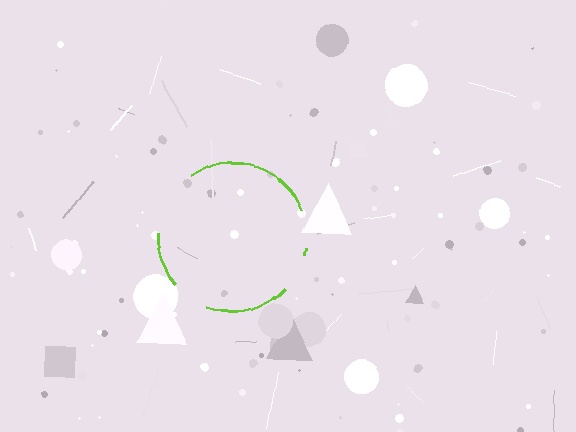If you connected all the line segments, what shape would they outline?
They would outline a circle.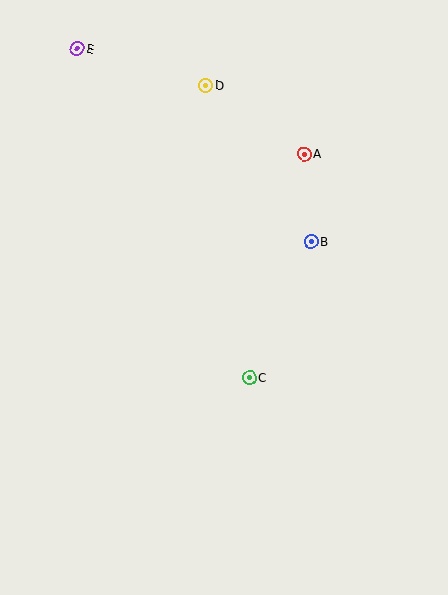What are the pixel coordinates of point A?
Point A is at (304, 154).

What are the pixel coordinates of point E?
Point E is at (77, 49).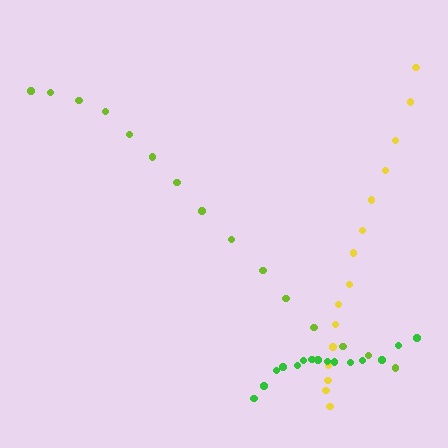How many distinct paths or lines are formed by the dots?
There are 3 distinct paths.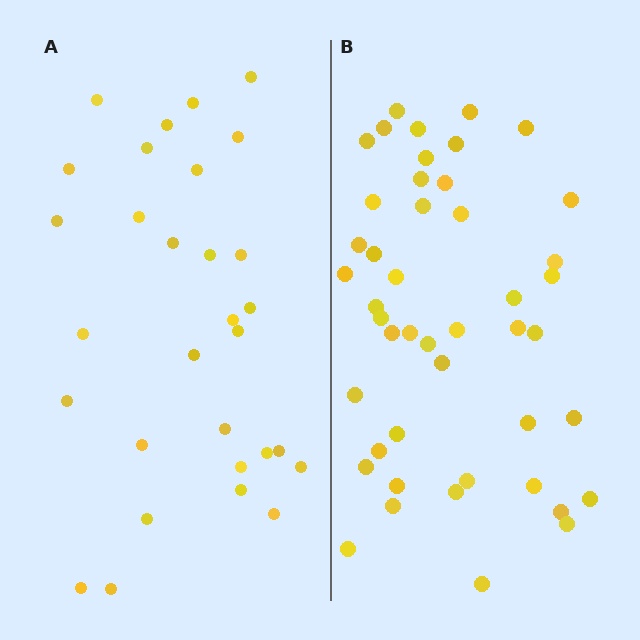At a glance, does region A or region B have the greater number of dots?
Region B (the right region) has more dots.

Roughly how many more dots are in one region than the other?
Region B has approximately 15 more dots than region A.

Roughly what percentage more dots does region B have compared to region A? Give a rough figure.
About 55% more.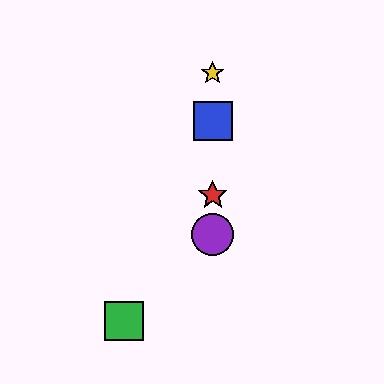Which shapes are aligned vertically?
The red star, the blue square, the yellow star, the purple circle are aligned vertically.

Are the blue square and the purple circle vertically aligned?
Yes, both are at x≈213.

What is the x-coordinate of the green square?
The green square is at x≈124.